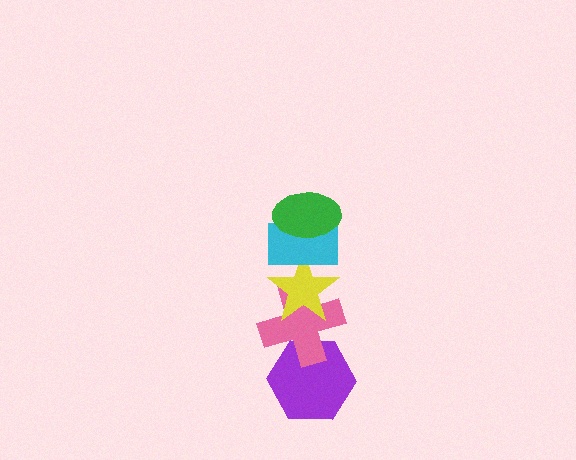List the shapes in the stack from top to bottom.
From top to bottom: the green ellipse, the cyan rectangle, the yellow star, the pink cross, the purple hexagon.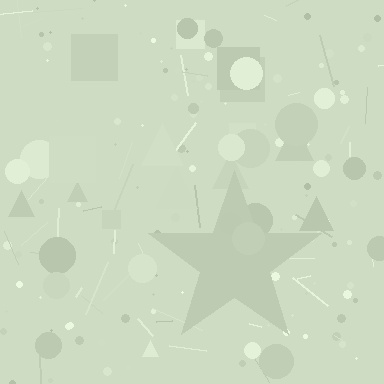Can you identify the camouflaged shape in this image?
The camouflaged shape is a star.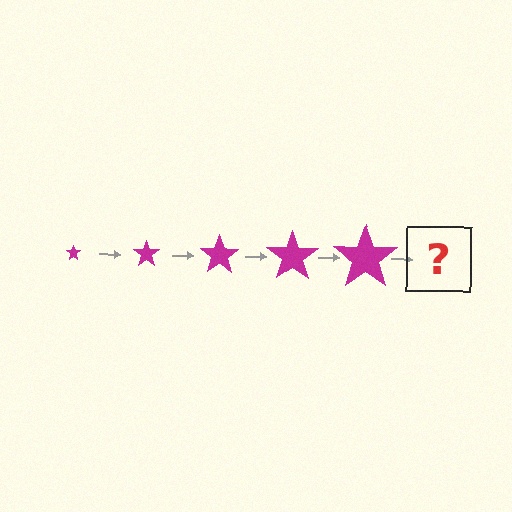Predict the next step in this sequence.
The next step is a magenta star, larger than the previous one.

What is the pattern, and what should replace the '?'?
The pattern is that the star gets progressively larger each step. The '?' should be a magenta star, larger than the previous one.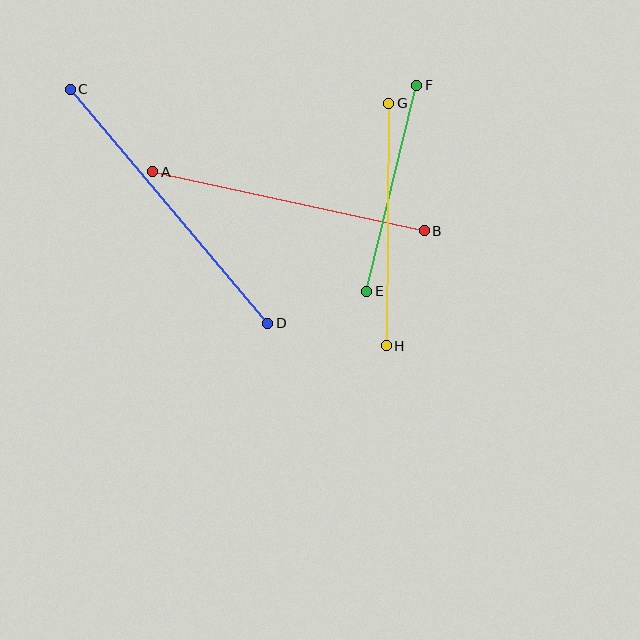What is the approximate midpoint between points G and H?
The midpoint is at approximately (388, 224) pixels.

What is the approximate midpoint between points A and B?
The midpoint is at approximately (288, 201) pixels.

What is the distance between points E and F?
The distance is approximately 212 pixels.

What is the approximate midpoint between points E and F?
The midpoint is at approximately (392, 188) pixels.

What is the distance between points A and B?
The distance is approximately 278 pixels.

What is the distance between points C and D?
The distance is approximately 306 pixels.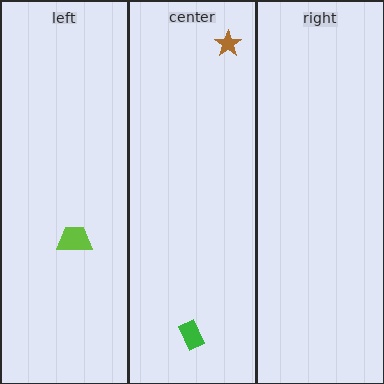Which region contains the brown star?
The center region.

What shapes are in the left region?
The lime trapezoid.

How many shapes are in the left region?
1.